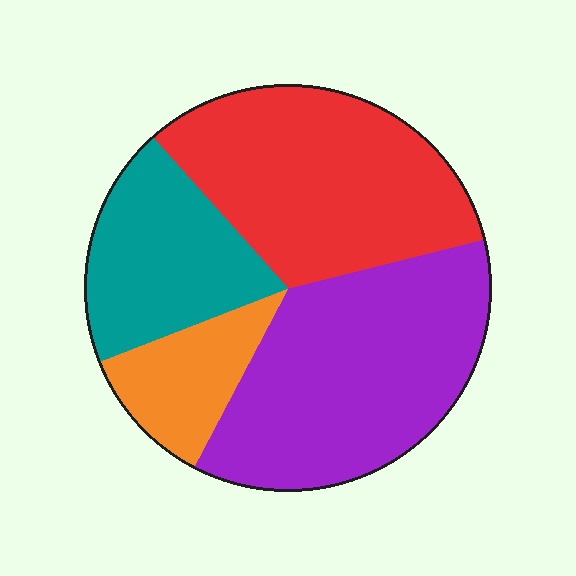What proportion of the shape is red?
Red covers 33% of the shape.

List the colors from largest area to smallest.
From largest to smallest: purple, red, teal, orange.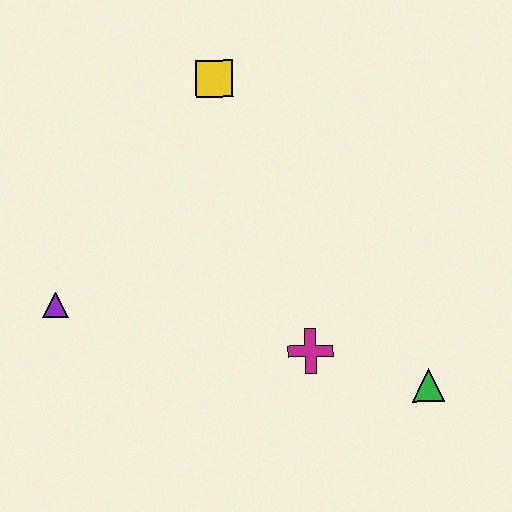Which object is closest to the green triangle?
The magenta cross is closest to the green triangle.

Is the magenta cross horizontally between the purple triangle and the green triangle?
Yes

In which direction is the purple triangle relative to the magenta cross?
The purple triangle is to the left of the magenta cross.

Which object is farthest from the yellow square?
The green triangle is farthest from the yellow square.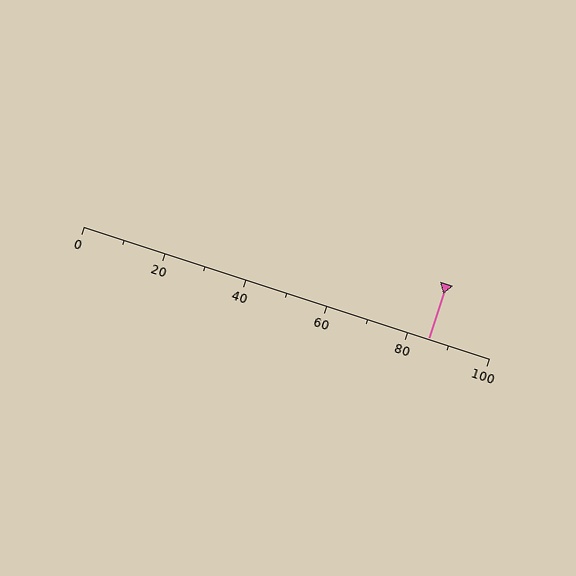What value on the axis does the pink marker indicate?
The marker indicates approximately 85.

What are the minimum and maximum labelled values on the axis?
The axis runs from 0 to 100.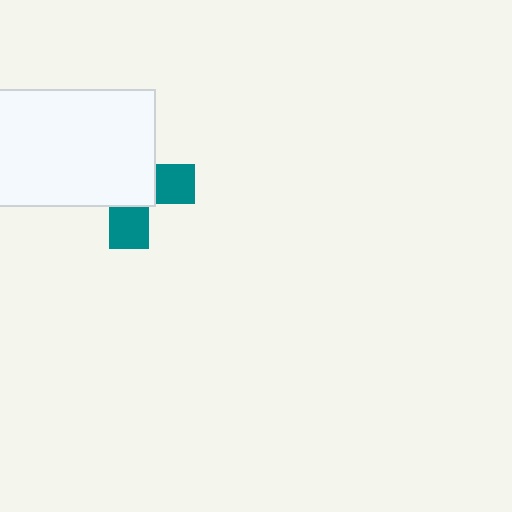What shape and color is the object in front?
The object in front is a white rectangle.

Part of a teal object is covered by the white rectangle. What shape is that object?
It is a cross.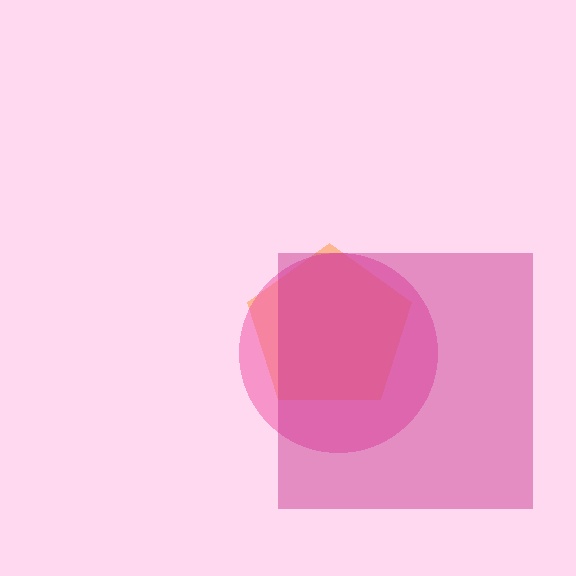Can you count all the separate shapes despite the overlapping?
Yes, there are 3 separate shapes.